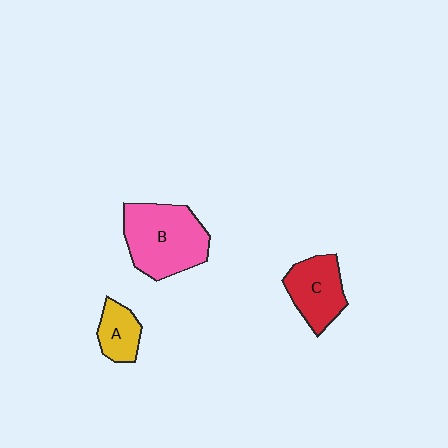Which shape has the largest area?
Shape B (pink).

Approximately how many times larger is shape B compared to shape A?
Approximately 2.4 times.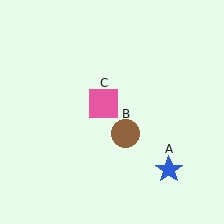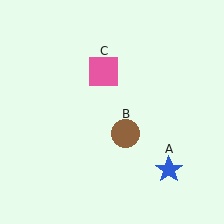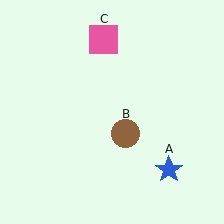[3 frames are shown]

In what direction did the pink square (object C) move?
The pink square (object C) moved up.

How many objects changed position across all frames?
1 object changed position: pink square (object C).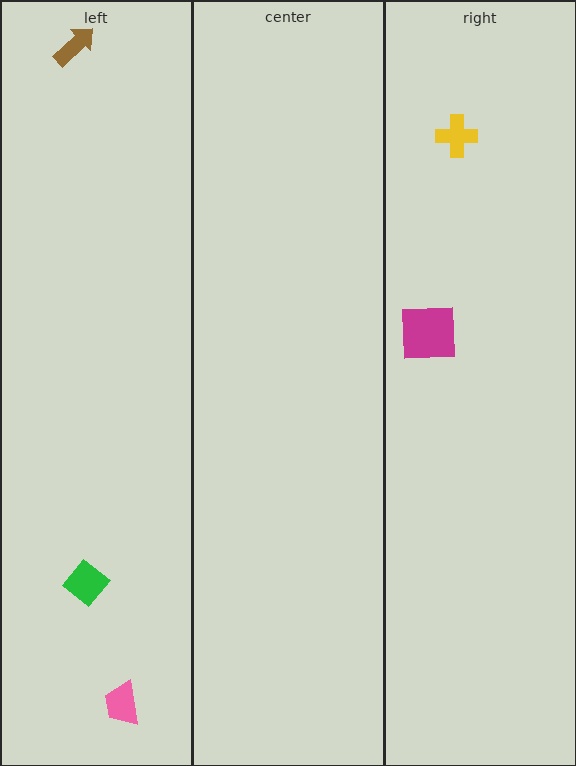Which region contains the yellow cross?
The right region.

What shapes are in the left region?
The pink trapezoid, the brown arrow, the green diamond.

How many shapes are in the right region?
2.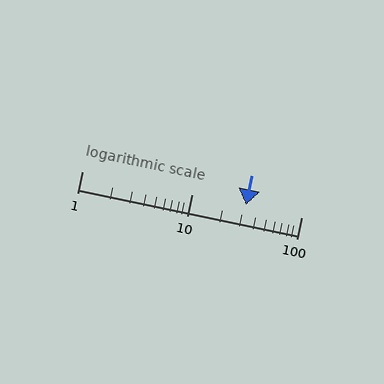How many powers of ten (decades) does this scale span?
The scale spans 2 decades, from 1 to 100.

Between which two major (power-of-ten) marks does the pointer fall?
The pointer is between 10 and 100.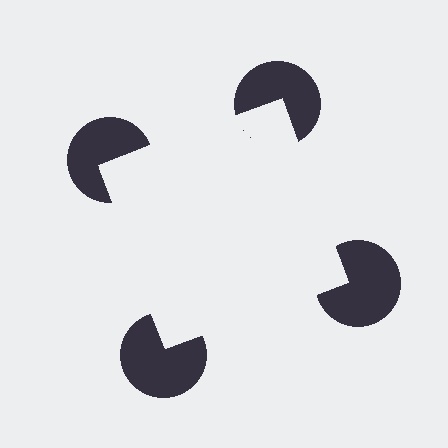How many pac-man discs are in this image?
There are 4 — one at each vertex of the illusory square.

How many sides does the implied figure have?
4 sides.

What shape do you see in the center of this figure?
An illusory square — its edges are inferred from the aligned wedge cuts in the pac-man discs, not physically drawn.